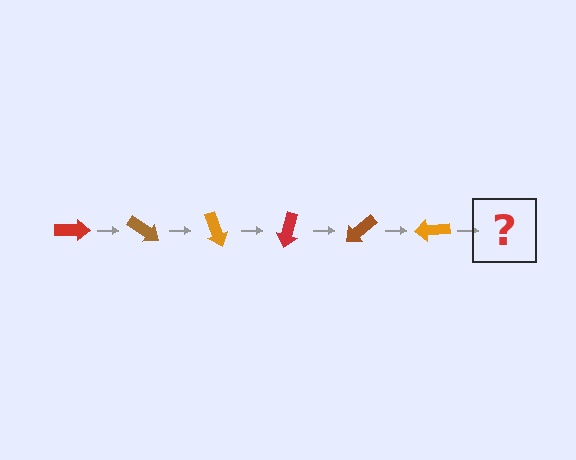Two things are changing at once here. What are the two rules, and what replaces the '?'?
The two rules are that it rotates 35 degrees each step and the color cycles through red, brown, and orange. The '?' should be a red arrow, rotated 210 degrees from the start.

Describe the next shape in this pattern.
It should be a red arrow, rotated 210 degrees from the start.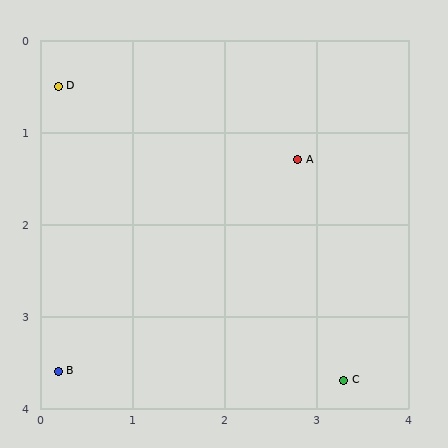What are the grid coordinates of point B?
Point B is at approximately (0.2, 3.6).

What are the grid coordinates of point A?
Point A is at approximately (2.8, 1.3).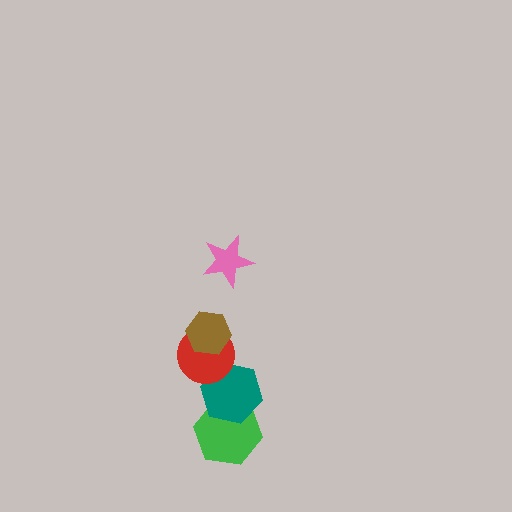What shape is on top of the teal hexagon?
The red circle is on top of the teal hexagon.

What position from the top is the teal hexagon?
The teal hexagon is 4th from the top.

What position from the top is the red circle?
The red circle is 3rd from the top.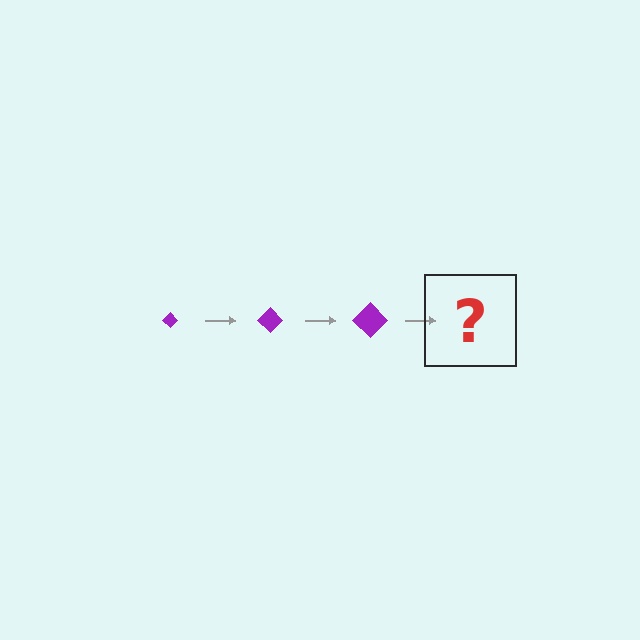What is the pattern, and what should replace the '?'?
The pattern is that the diamond gets progressively larger each step. The '?' should be a purple diamond, larger than the previous one.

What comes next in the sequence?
The next element should be a purple diamond, larger than the previous one.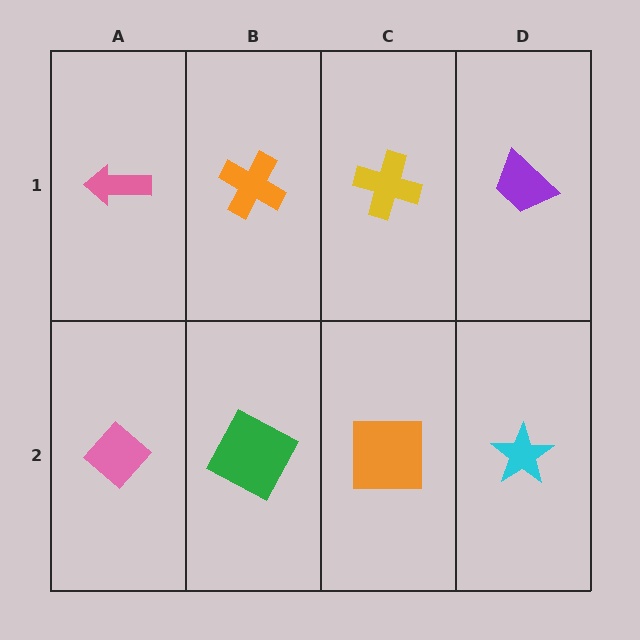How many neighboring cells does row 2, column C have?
3.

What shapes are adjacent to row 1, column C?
An orange square (row 2, column C), an orange cross (row 1, column B), a purple trapezoid (row 1, column D).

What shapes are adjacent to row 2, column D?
A purple trapezoid (row 1, column D), an orange square (row 2, column C).